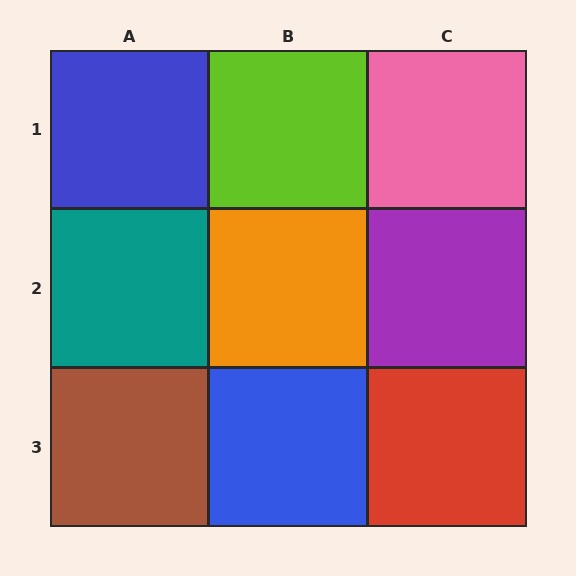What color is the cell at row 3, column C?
Red.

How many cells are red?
1 cell is red.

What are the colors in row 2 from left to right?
Teal, orange, purple.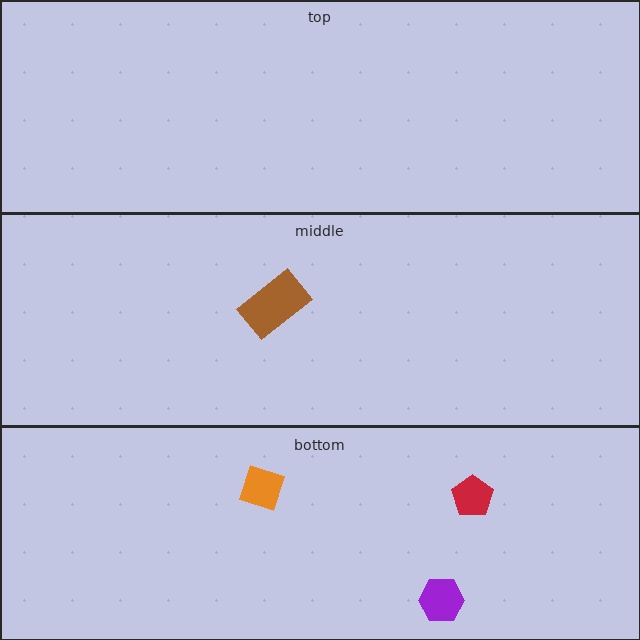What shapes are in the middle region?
The brown rectangle.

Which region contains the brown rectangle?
The middle region.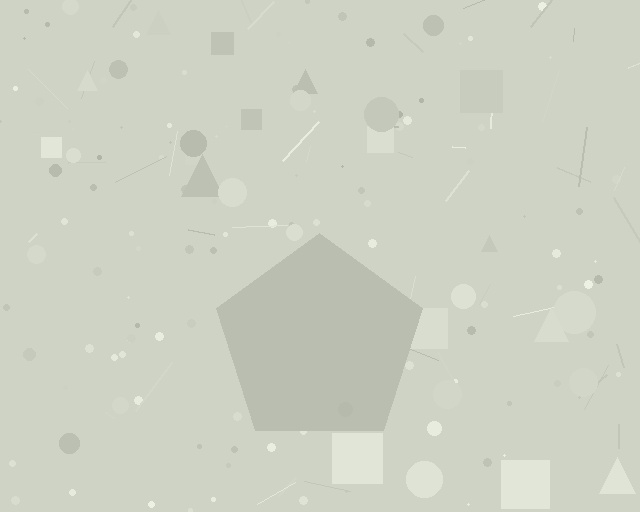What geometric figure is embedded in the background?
A pentagon is embedded in the background.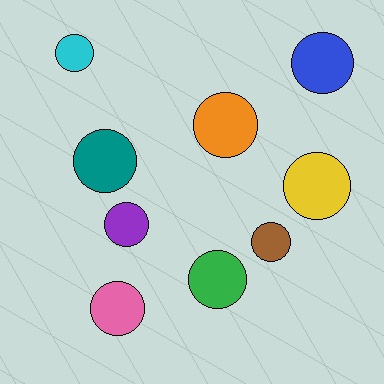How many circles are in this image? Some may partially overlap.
There are 9 circles.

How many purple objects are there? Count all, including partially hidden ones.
There is 1 purple object.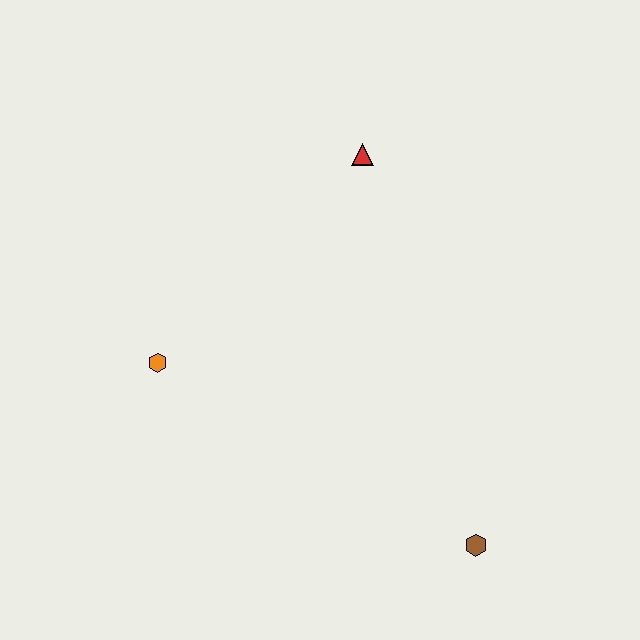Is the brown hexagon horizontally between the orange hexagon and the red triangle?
No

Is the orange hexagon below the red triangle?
Yes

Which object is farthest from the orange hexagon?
The brown hexagon is farthest from the orange hexagon.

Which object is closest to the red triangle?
The orange hexagon is closest to the red triangle.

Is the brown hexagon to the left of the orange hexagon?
No